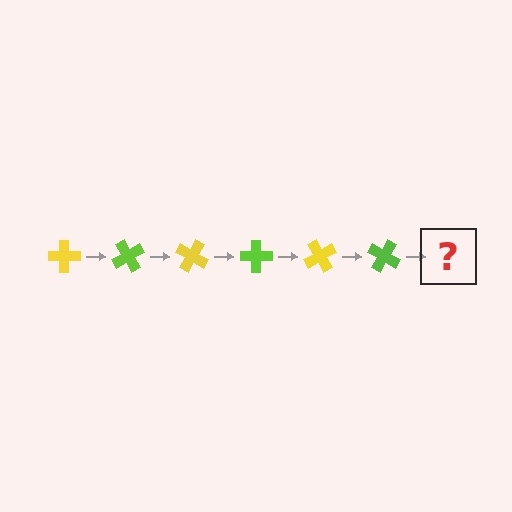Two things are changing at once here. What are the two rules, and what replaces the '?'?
The two rules are that it rotates 60 degrees each step and the color cycles through yellow and lime. The '?' should be a yellow cross, rotated 360 degrees from the start.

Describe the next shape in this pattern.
It should be a yellow cross, rotated 360 degrees from the start.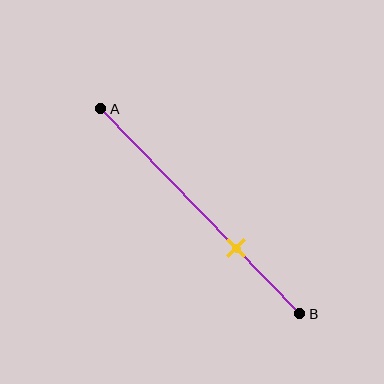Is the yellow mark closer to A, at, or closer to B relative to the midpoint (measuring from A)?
The yellow mark is closer to point B than the midpoint of segment AB.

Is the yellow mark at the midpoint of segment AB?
No, the mark is at about 70% from A, not at the 50% midpoint.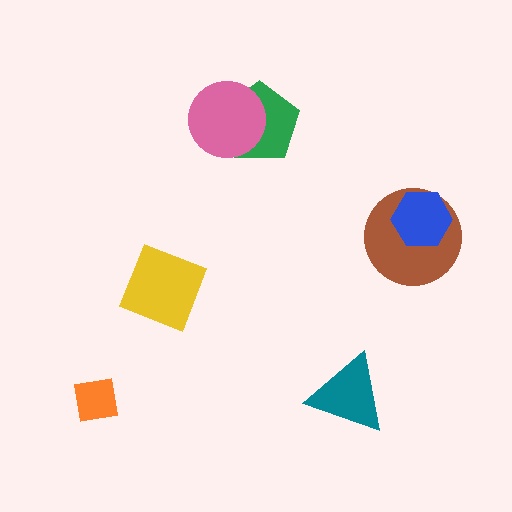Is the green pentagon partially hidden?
Yes, it is partially covered by another shape.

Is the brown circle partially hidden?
Yes, it is partially covered by another shape.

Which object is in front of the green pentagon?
The pink circle is in front of the green pentagon.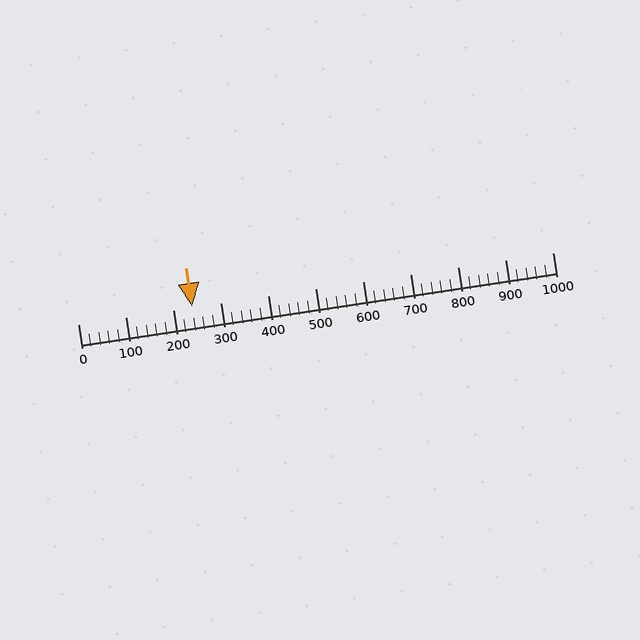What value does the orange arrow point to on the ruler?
The orange arrow points to approximately 240.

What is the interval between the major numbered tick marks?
The major tick marks are spaced 100 units apart.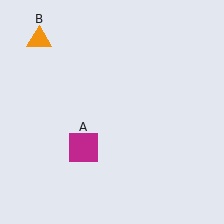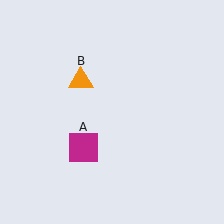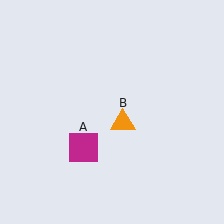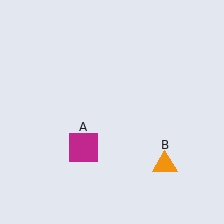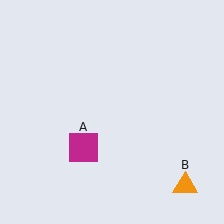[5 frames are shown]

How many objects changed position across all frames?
1 object changed position: orange triangle (object B).